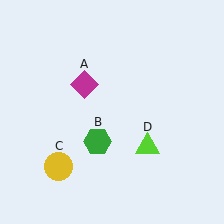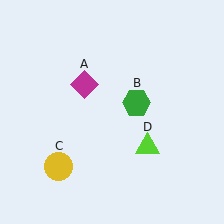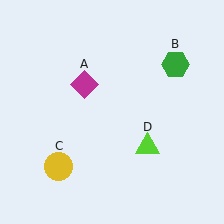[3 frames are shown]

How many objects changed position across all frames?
1 object changed position: green hexagon (object B).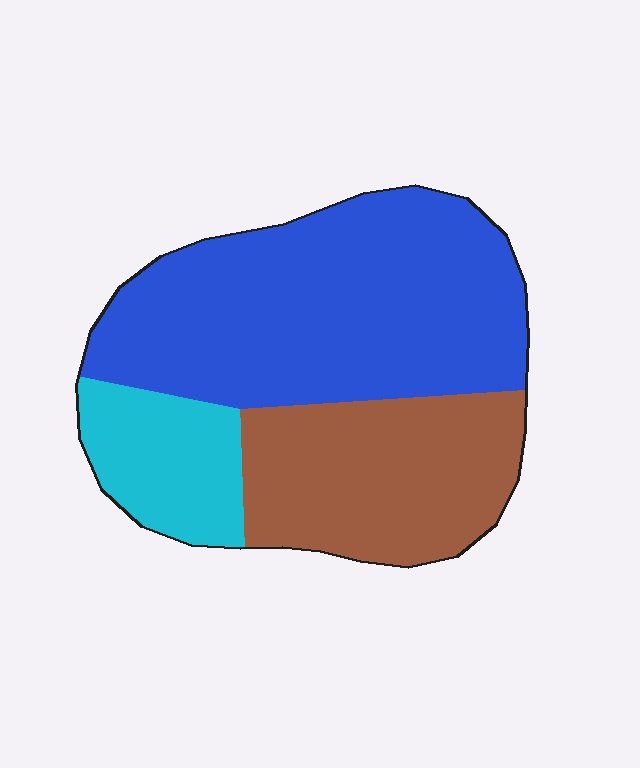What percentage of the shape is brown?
Brown covers about 30% of the shape.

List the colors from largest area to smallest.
From largest to smallest: blue, brown, cyan.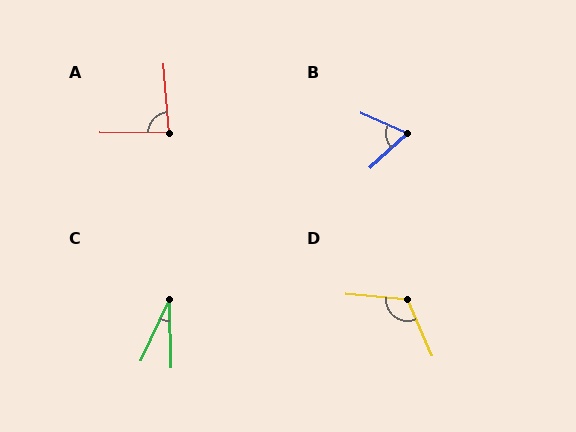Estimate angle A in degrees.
Approximately 85 degrees.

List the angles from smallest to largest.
C (26°), B (66°), A (85°), D (119°).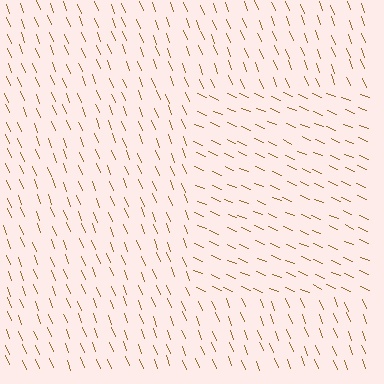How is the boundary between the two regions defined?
The boundary is defined purely by a change in line orientation (approximately 45 degrees difference). All lines are the same color and thickness.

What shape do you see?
I see a rectangle.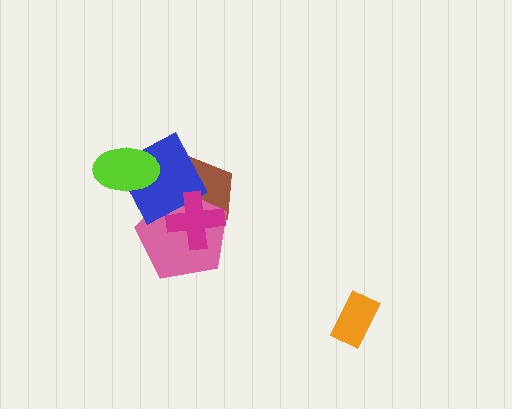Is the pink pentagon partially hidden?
Yes, it is partially covered by another shape.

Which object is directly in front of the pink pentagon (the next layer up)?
The blue square is directly in front of the pink pentagon.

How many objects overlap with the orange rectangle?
0 objects overlap with the orange rectangle.